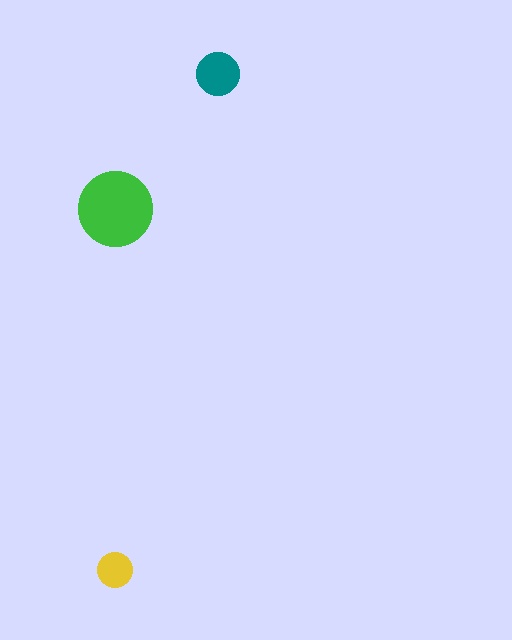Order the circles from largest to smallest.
the green one, the teal one, the yellow one.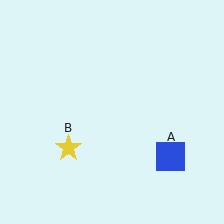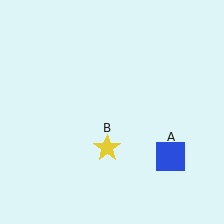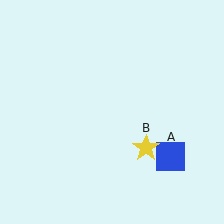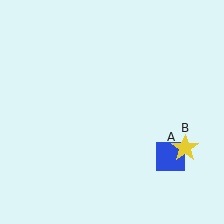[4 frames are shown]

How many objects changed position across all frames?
1 object changed position: yellow star (object B).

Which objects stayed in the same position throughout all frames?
Blue square (object A) remained stationary.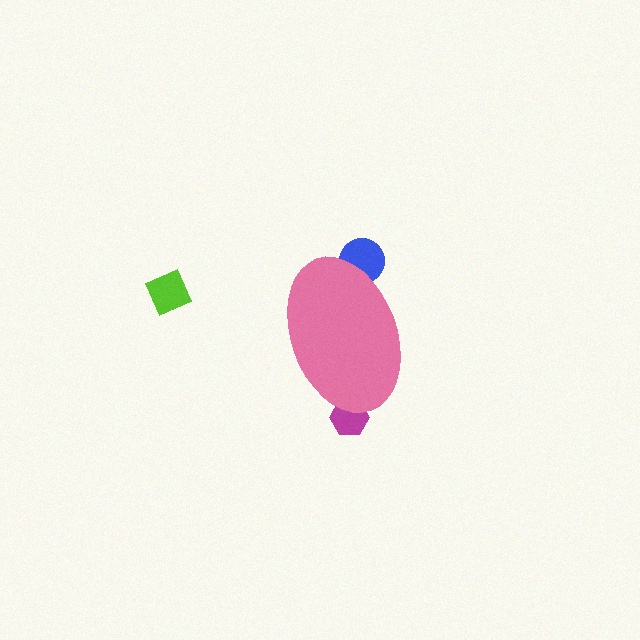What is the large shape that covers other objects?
A pink ellipse.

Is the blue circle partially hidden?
Yes, the blue circle is partially hidden behind the pink ellipse.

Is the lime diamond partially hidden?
No, the lime diamond is fully visible.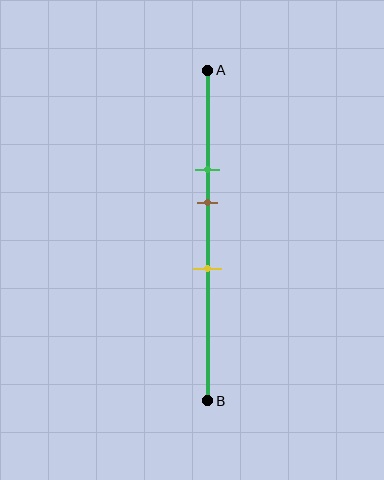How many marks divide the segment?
There are 3 marks dividing the segment.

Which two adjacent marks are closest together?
The green and brown marks are the closest adjacent pair.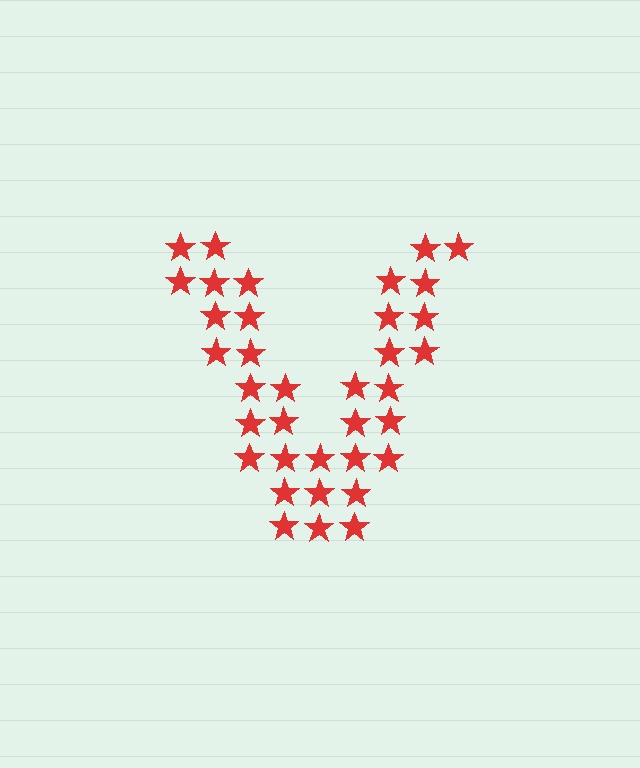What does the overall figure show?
The overall figure shows the letter V.